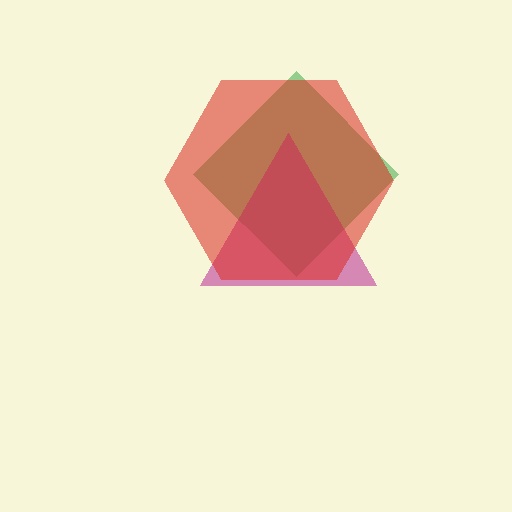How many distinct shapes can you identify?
There are 3 distinct shapes: a green diamond, a magenta triangle, a red hexagon.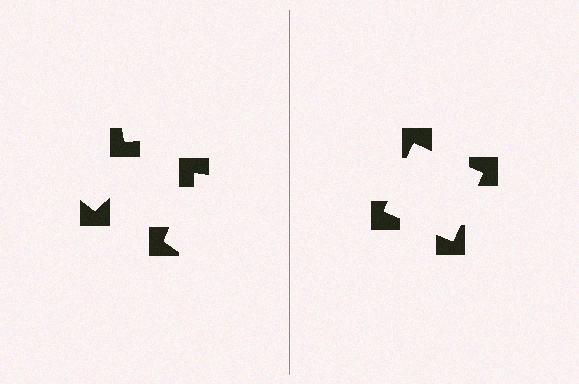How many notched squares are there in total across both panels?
8 — 4 on each side.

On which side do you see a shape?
An illusory square appears on the right side. On the left side the wedge cuts are rotated, so no coherent shape forms.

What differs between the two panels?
The notched squares are positioned identically on both sides; only the wedge orientations differ. On the right they align to a square; on the left they are misaligned.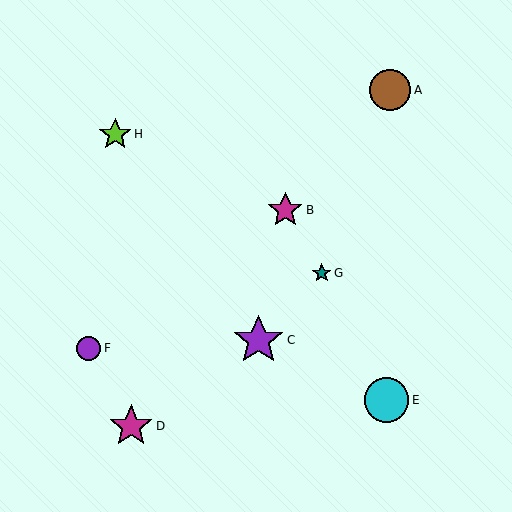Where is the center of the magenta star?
The center of the magenta star is at (131, 426).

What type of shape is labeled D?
Shape D is a magenta star.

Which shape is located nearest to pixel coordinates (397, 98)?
The brown circle (labeled A) at (390, 90) is nearest to that location.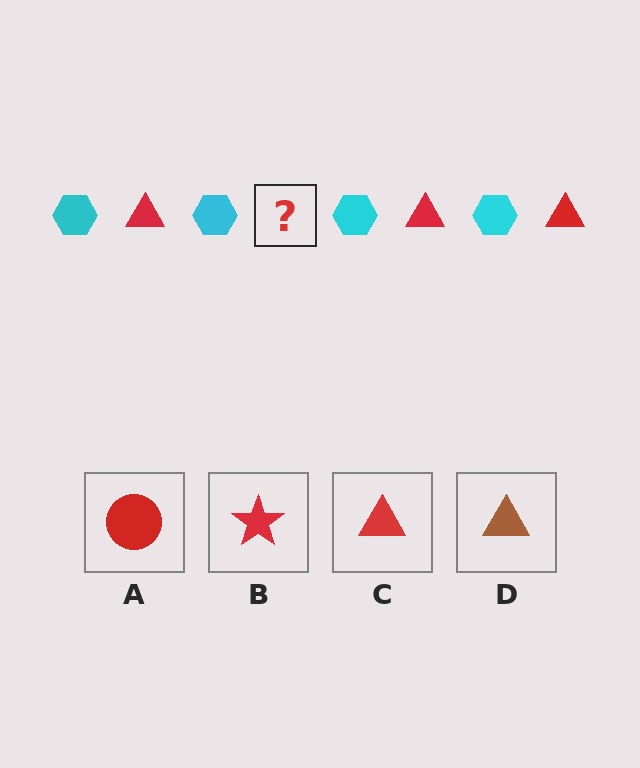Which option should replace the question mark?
Option C.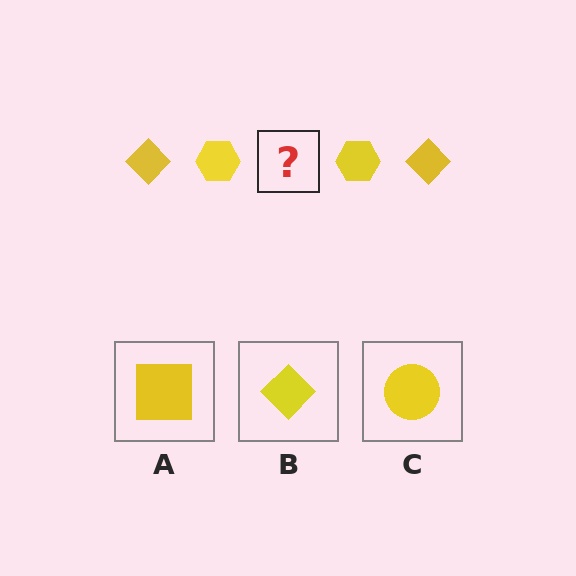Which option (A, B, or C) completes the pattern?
B.